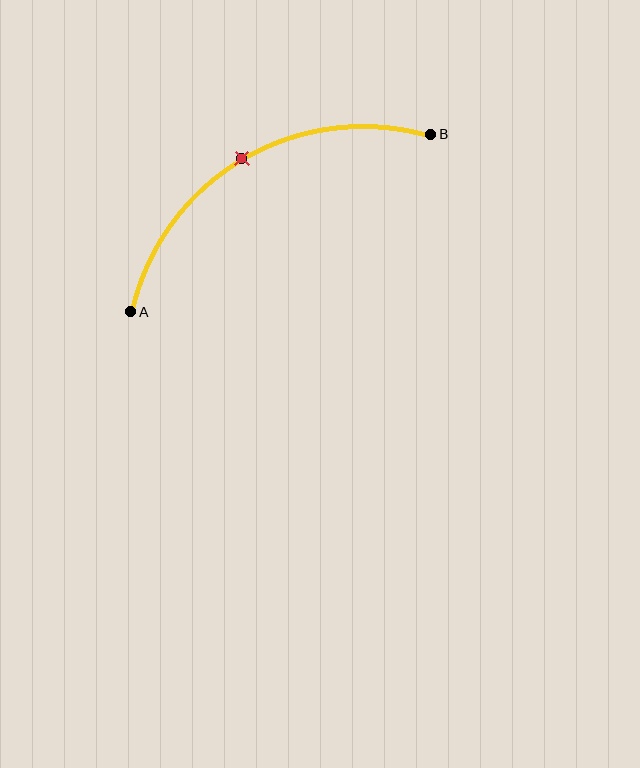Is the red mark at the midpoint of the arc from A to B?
Yes. The red mark lies on the arc at equal arc-length from both A and B — it is the arc midpoint.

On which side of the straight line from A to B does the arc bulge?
The arc bulges above the straight line connecting A and B.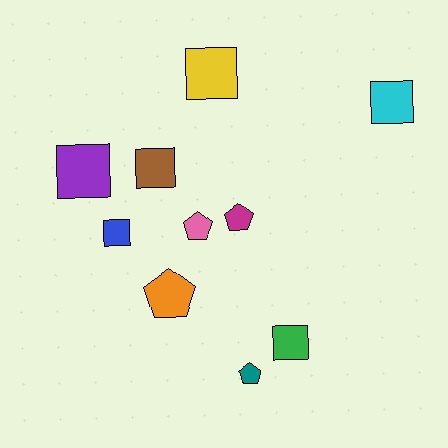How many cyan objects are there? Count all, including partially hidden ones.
There is 1 cyan object.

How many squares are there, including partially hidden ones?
There are 6 squares.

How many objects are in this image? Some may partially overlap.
There are 10 objects.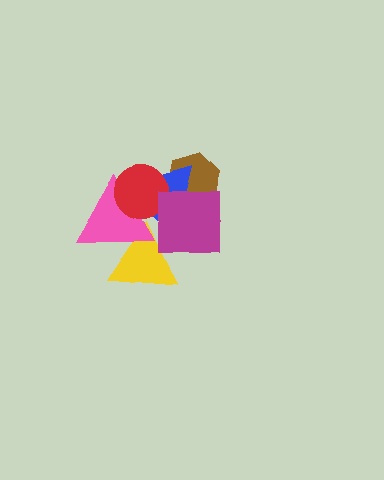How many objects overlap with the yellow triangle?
3 objects overlap with the yellow triangle.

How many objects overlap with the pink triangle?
4 objects overlap with the pink triangle.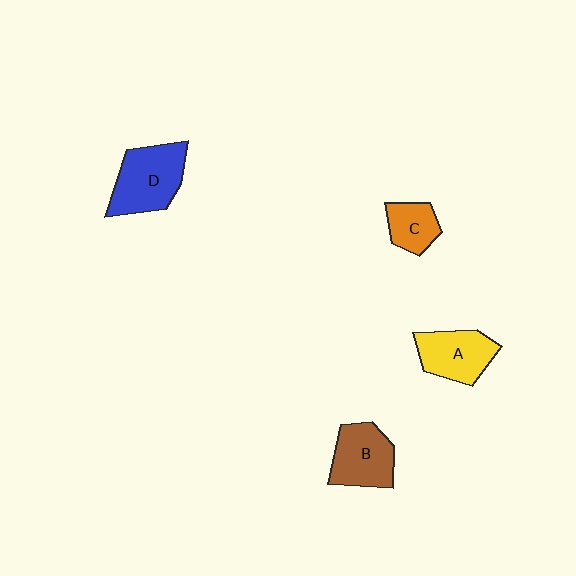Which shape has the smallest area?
Shape C (orange).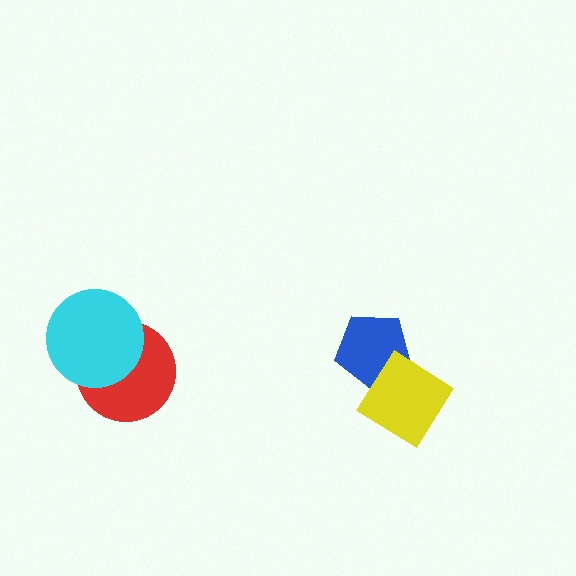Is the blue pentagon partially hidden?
Yes, it is partially covered by another shape.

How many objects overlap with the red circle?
1 object overlaps with the red circle.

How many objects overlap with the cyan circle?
1 object overlaps with the cyan circle.